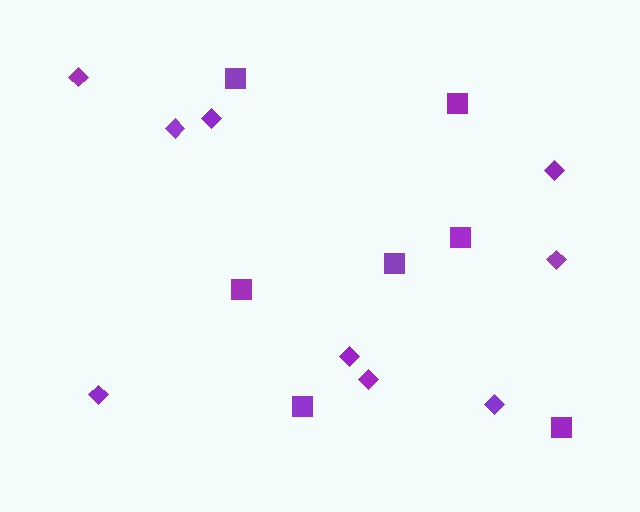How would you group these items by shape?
There are 2 groups: one group of squares (7) and one group of diamonds (9).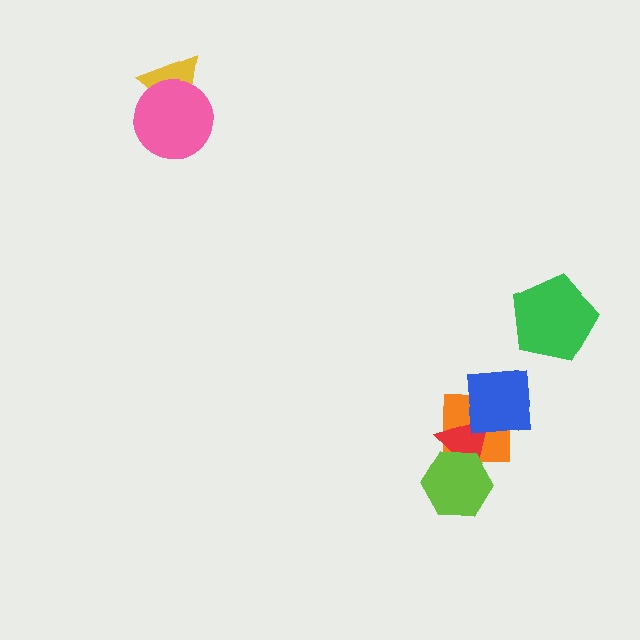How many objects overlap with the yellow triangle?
1 object overlaps with the yellow triangle.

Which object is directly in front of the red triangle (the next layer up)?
The lime hexagon is directly in front of the red triangle.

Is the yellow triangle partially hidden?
Yes, it is partially covered by another shape.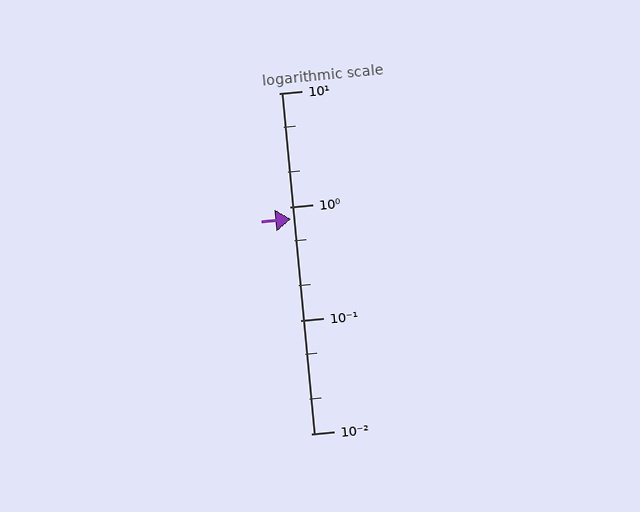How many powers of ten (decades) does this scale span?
The scale spans 3 decades, from 0.01 to 10.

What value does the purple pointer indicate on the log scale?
The pointer indicates approximately 0.78.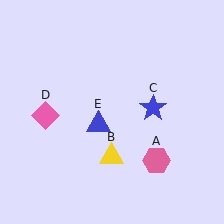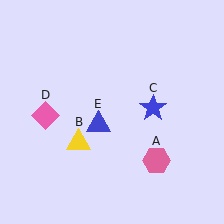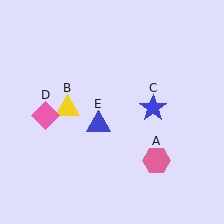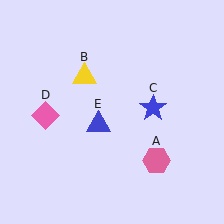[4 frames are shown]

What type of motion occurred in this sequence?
The yellow triangle (object B) rotated clockwise around the center of the scene.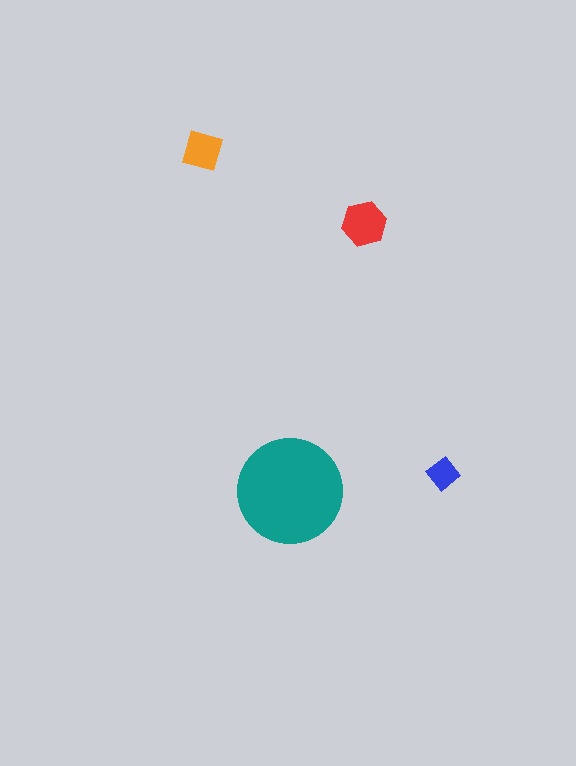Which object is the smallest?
The blue diamond.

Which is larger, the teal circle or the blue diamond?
The teal circle.